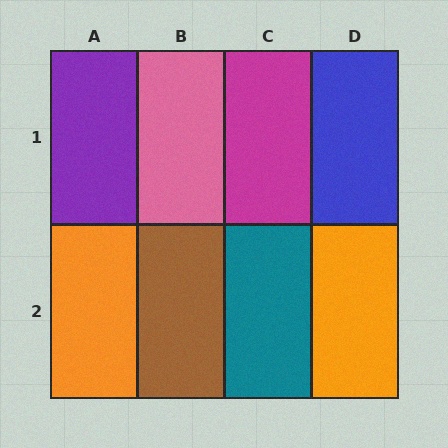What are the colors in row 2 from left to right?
Orange, brown, teal, orange.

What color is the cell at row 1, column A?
Purple.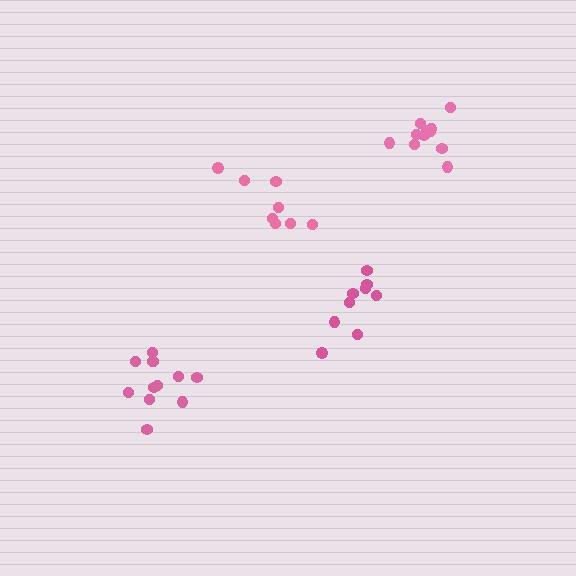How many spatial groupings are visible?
There are 4 spatial groupings.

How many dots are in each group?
Group 1: 8 dots, Group 2: 12 dots, Group 3: 9 dots, Group 4: 11 dots (40 total).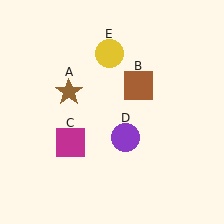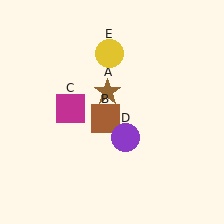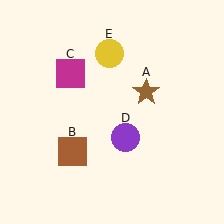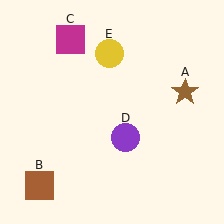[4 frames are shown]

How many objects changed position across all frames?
3 objects changed position: brown star (object A), brown square (object B), magenta square (object C).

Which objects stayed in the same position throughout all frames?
Purple circle (object D) and yellow circle (object E) remained stationary.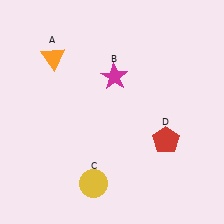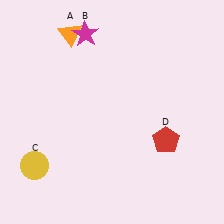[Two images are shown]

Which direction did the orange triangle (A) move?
The orange triangle (A) moved up.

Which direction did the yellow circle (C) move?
The yellow circle (C) moved left.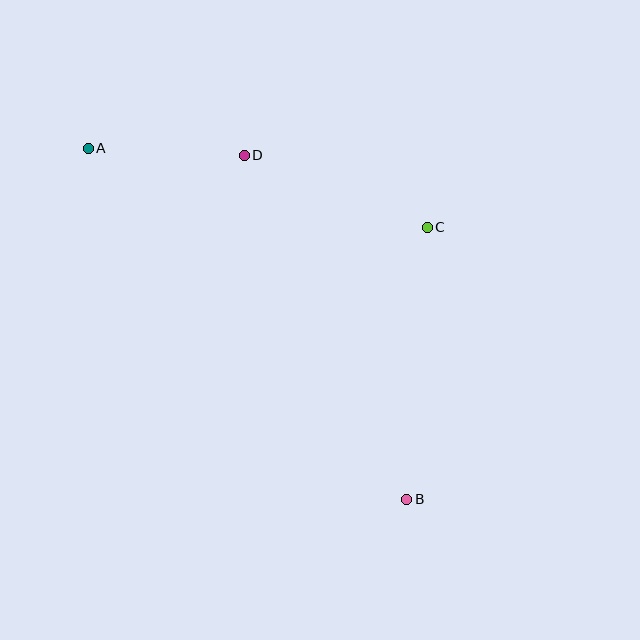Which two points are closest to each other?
Points A and D are closest to each other.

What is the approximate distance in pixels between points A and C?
The distance between A and C is approximately 348 pixels.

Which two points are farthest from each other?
Points A and B are farthest from each other.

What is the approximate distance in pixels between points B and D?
The distance between B and D is approximately 380 pixels.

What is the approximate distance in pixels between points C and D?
The distance between C and D is approximately 196 pixels.